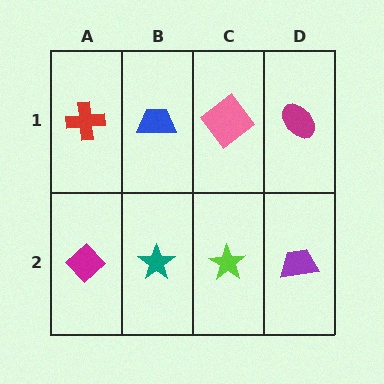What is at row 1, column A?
A red cross.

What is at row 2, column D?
A purple trapezoid.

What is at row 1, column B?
A blue trapezoid.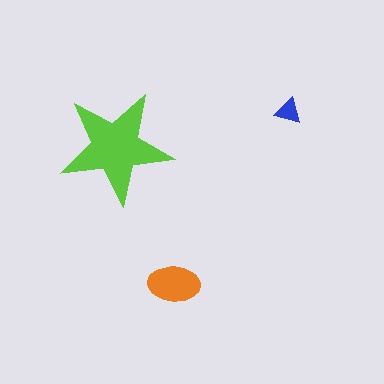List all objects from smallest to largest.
The blue triangle, the orange ellipse, the lime star.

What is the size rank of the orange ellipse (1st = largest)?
2nd.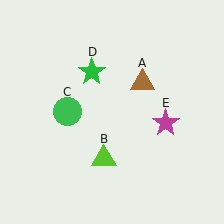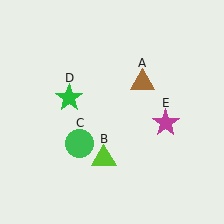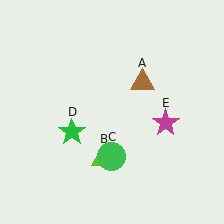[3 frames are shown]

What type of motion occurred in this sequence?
The green circle (object C), green star (object D) rotated counterclockwise around the center of the scene.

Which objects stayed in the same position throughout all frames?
Brown triangle (object A) and lime triangle (object B) and magenta star (object E) remained stationary.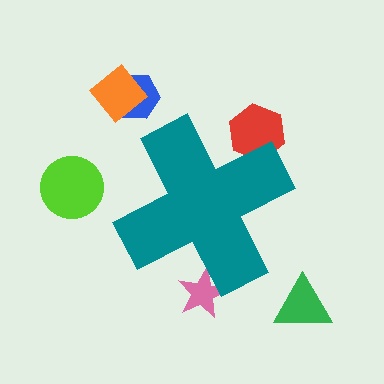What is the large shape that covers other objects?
A teal cross.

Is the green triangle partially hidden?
No, the green triangle is fully visible.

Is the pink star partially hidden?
Yes, the pink star is partially hidden behind the teal cross.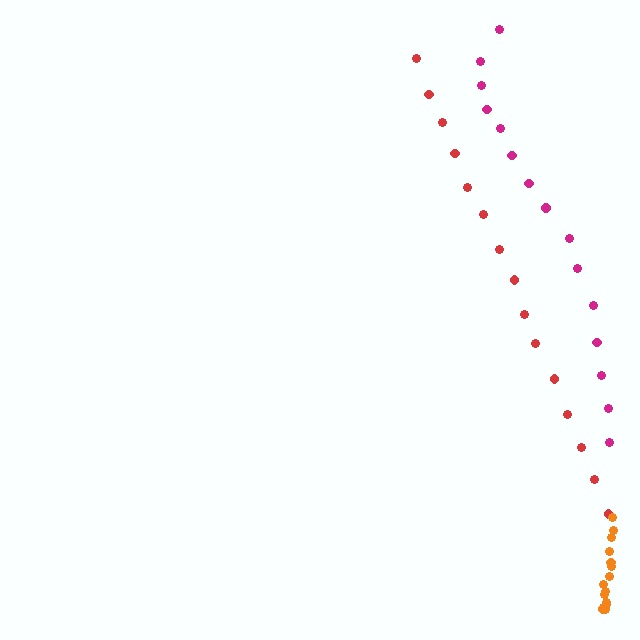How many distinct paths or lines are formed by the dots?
There are 3 distinct paths.